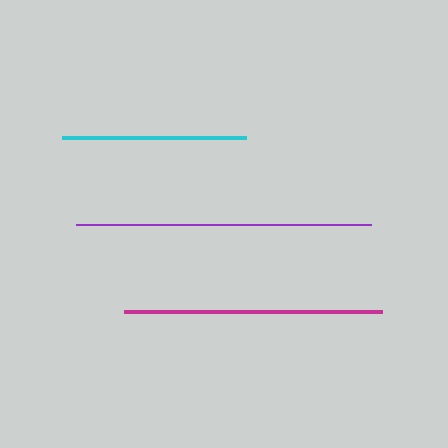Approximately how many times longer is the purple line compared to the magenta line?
The purple line is approximately 1.1 times the length of the magenta line.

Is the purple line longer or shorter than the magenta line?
The purple line is longer than the magenta line.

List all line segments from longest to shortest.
From longest to shortest: purple, magenta, cyan.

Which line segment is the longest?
The purple line is the longest at approximately 294 pixels.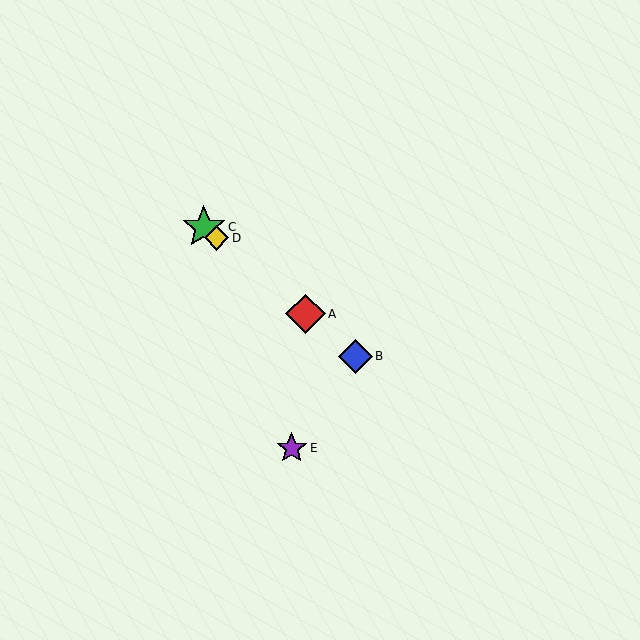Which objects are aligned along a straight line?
Objects A, B, C, D are aligned along a straight line.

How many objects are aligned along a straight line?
4 objects (A, B, C, D) are aligned along a straight line.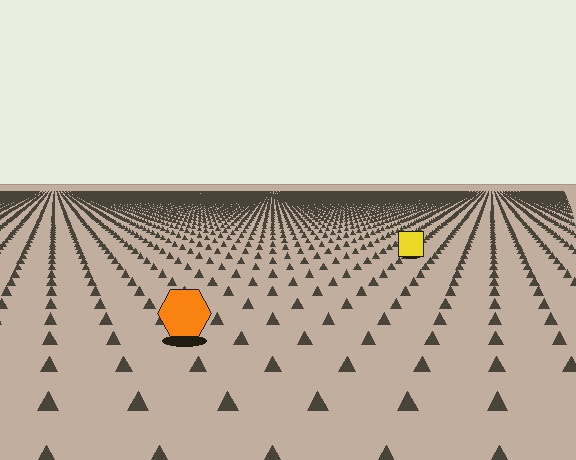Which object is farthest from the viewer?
The yellow square is farthest from the viewer. It appears smaller and the ground texture around it is denser.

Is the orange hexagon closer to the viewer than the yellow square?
Yes. The orange hexagon is closer — you can tell from the texture gradient: the ground texture is coarser near it.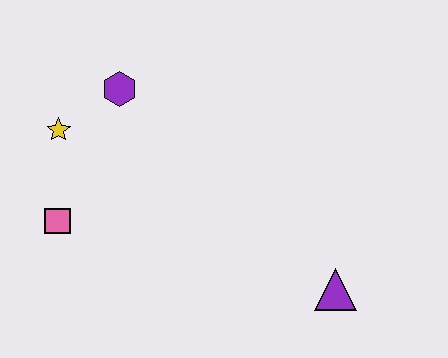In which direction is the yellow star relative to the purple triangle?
The yellow star is to the left of the purple triangle.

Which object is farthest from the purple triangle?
The yellow star is farthest from the purple triangle.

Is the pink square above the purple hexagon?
No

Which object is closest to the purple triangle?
The pink square is closest to the purple triangle.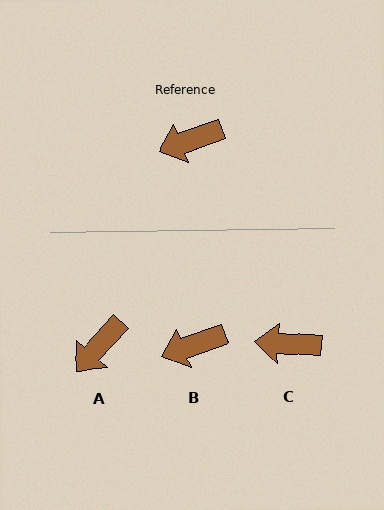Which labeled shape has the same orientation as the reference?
B.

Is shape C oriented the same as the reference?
No, it is off by about 23 degrees.